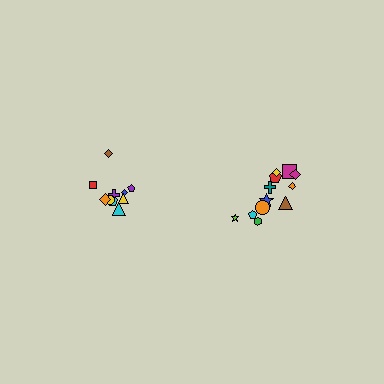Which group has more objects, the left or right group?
The right group.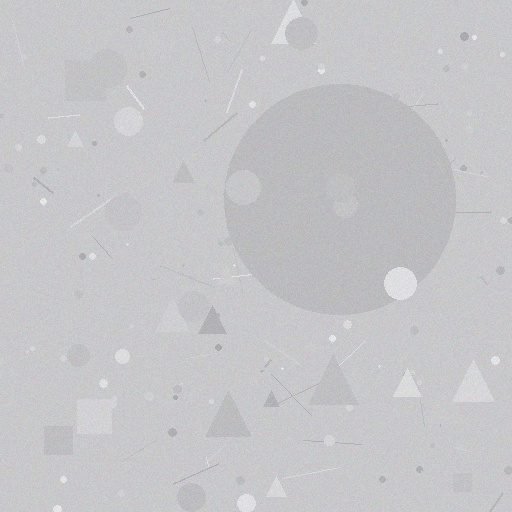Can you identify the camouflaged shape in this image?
The camouflaged shape is a circle.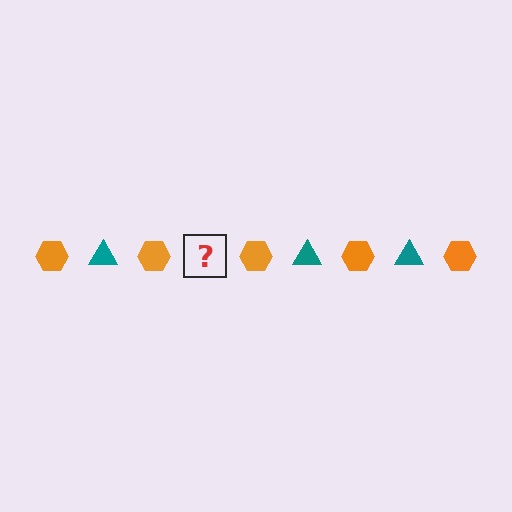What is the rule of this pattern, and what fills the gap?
The rule is that the pattern alternates between orange hexagon and teal triangle. The gap should be filled with a teal triangle.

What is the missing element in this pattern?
The missing element is a teal triangle.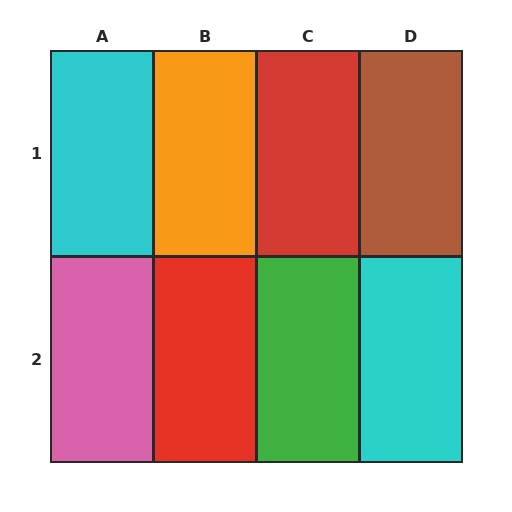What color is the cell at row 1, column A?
Cyan.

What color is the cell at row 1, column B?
Orange.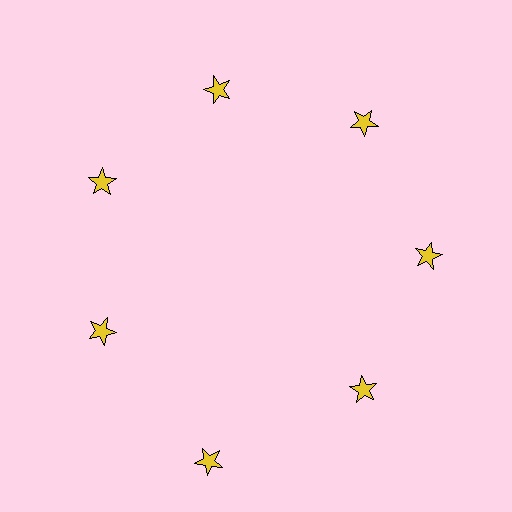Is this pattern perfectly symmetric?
No. The 7 yellow stars are arranged in a ring, but one element near the 6 o'clock position is pushed outward from the center, breaking the 7-fold rotational symmetry.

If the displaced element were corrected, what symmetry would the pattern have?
It would have 7-fold rotational symmetry — the pattern would map onto itself every 51 degrees.